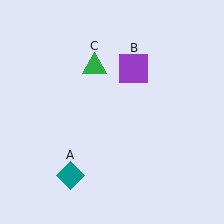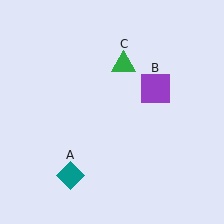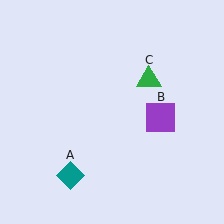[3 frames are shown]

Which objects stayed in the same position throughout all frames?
Teal diamond (object A) remained stationary.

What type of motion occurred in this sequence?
The purple square (object B), green triangle (object C) rotated clockwise around the center of the scene.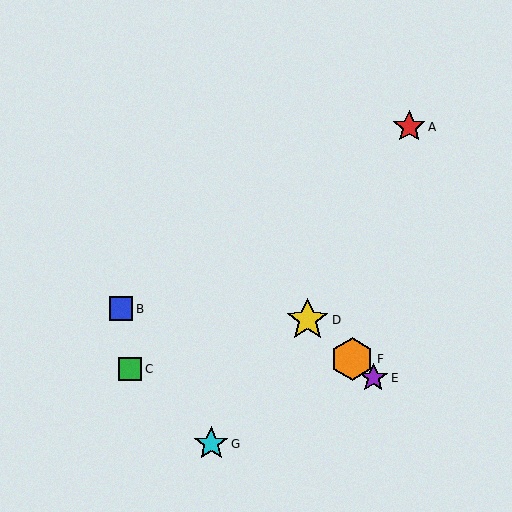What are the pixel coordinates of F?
Object F is at (352, 359).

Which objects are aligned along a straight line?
Objects D, E, F are aligned along a straight line.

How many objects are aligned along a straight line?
3 objects (D, E, F) are aligned along a straight line.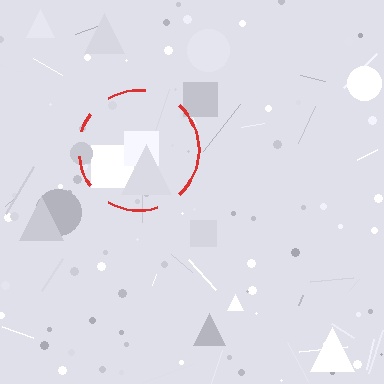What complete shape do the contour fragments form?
The contour fragments form a circle.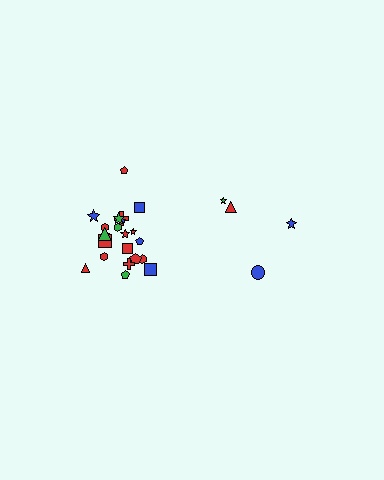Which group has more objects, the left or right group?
The left group.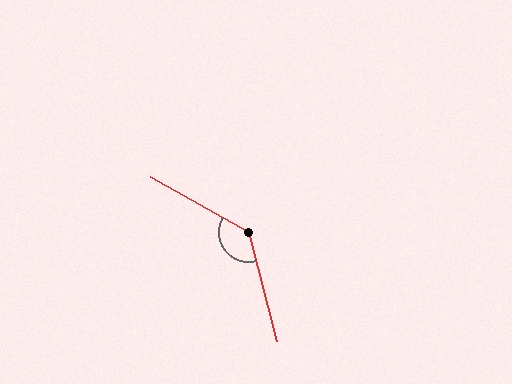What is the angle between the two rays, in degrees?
Approximately 134 degrees.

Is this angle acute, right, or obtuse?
It is obtuse.